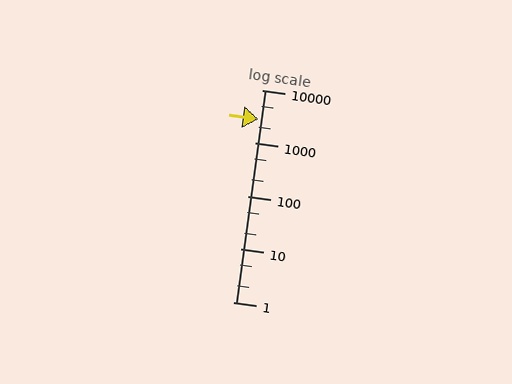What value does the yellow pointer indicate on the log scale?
The pointer indicates approximately 2800.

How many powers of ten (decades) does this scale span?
The scale spans 4 decades, from 1 to 10000.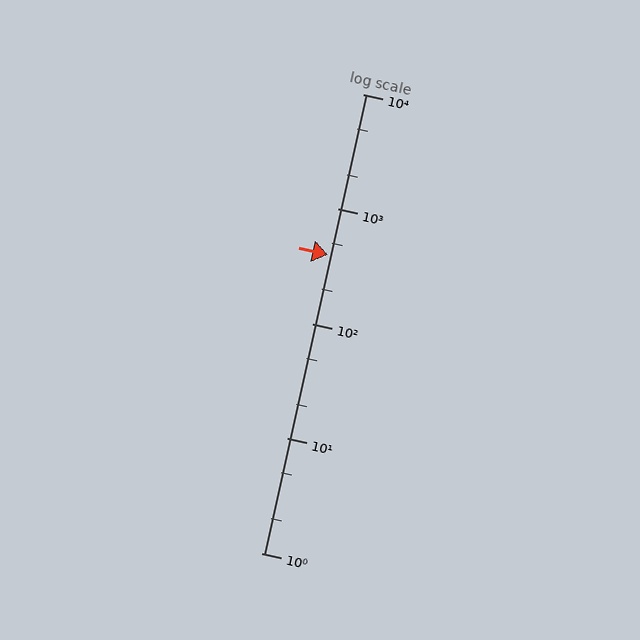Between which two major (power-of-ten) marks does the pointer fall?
The pointer is between 100 and 1000.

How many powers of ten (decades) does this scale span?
The scale spans 4 decades, from 1 to 10000.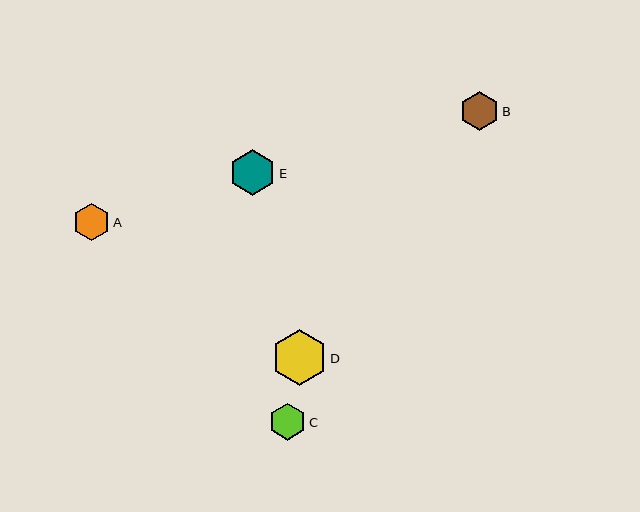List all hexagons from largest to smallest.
From largest to smallest: D, E, B, A, C.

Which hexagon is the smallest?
Hexagon C is the smallest with a size of approximately 36 pixels.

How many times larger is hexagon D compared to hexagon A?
Hexagon D is approximately 1.5 times the size of hexagon A.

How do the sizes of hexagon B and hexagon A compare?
Hexagon B and hexagon A are approximately the same size.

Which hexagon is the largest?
Hexagon D is the largest with a size of approximately 55 pixels.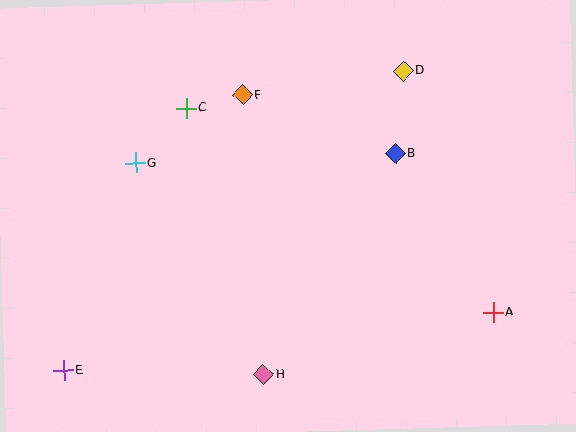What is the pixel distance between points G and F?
The distance between G and F is 127 pixels.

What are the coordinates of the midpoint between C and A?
The midpoint between C and A is at (340, 210).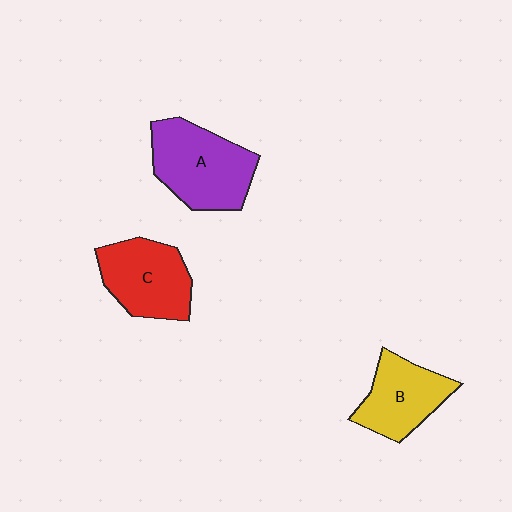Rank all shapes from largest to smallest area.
From largest to smallest: A (purple), C (red), B (yellow).